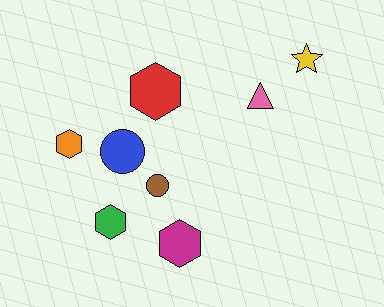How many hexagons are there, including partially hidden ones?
There are 4 hexagons.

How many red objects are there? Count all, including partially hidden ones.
There is 1 red object.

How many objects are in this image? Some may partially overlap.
There are 8 objects.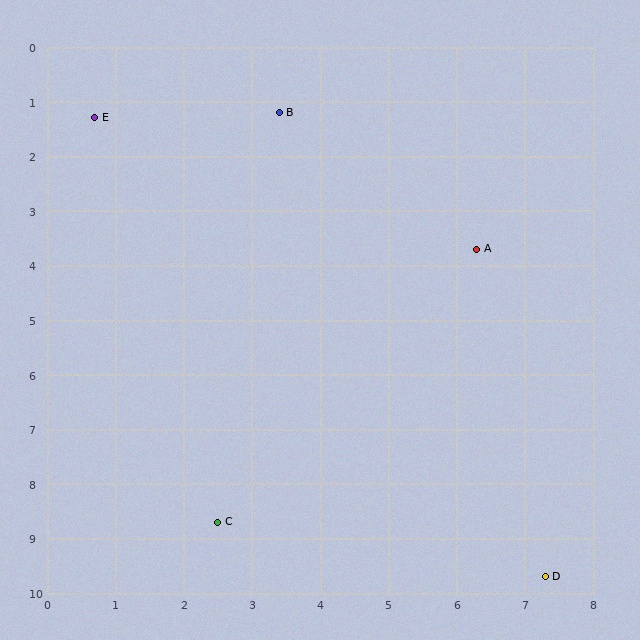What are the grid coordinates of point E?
Point E is at approximately (0.7, 1.3).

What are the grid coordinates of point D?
Point D is at approximately (7.3, 9.7).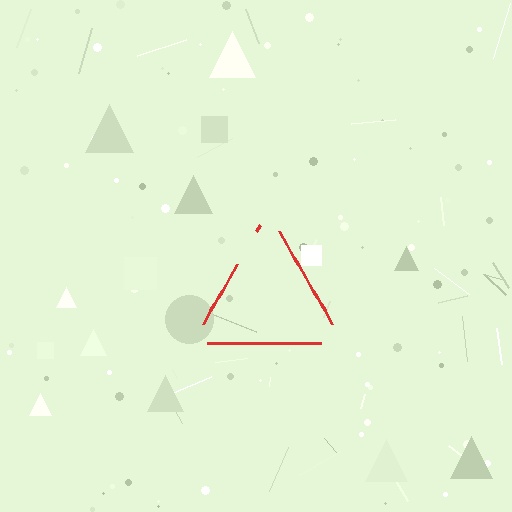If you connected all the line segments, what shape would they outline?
They would outline a triangle.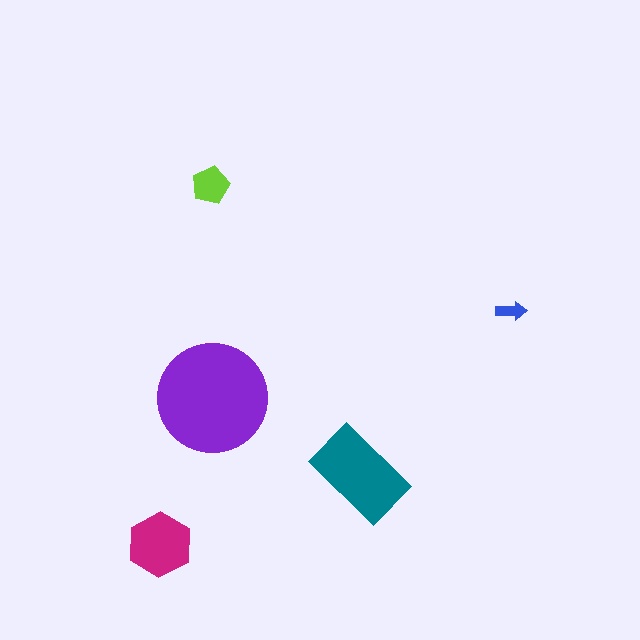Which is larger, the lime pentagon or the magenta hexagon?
The magenta hexagon.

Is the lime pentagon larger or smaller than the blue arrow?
Larger.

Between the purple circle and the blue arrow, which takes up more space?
The purple circle.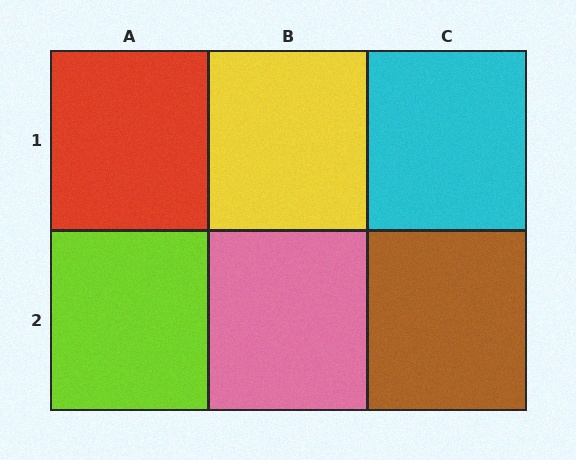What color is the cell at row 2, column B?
Pink.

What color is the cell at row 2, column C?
Brown.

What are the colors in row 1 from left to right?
Red, yellow, cyan.